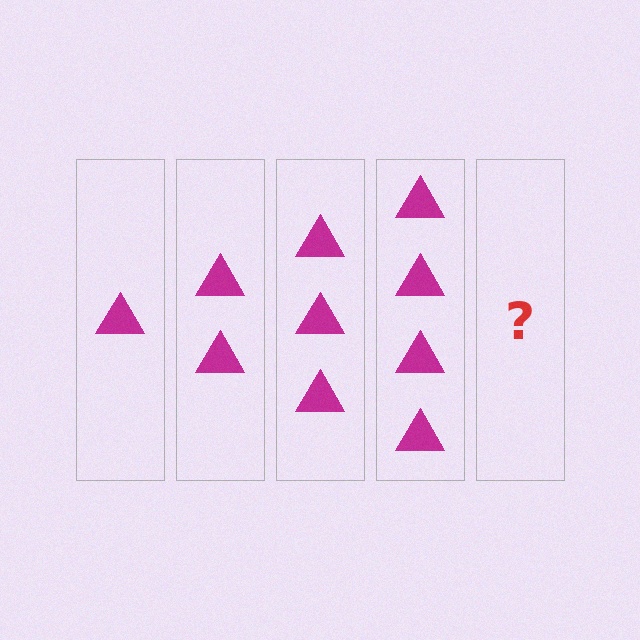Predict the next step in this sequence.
The next step is 5 triangles.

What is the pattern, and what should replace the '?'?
The pattern is that each step adds one more triangle. The '?' should be 5 triangles.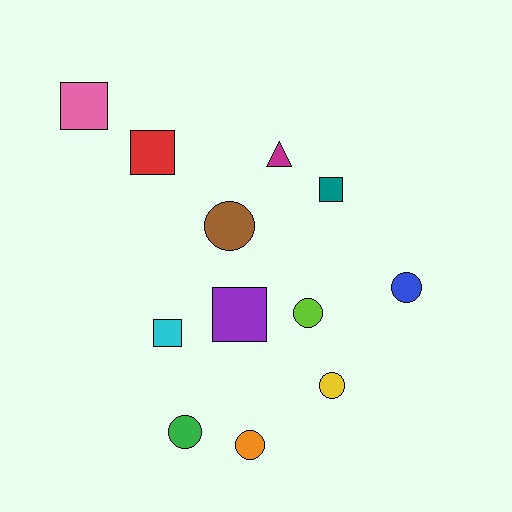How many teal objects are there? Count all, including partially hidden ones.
There is 1 teal object.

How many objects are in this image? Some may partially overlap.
There are 12 objects.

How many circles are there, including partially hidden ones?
There are 6 circles.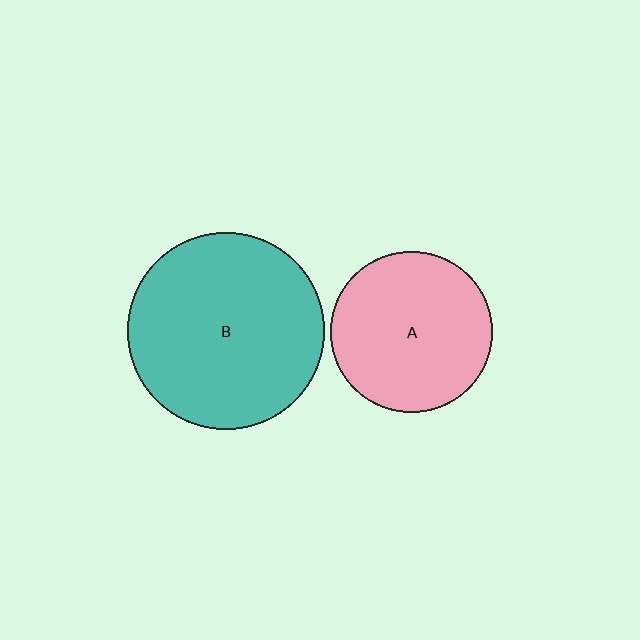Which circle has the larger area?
Circle B (teal).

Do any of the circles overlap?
No, none of the circles overlap.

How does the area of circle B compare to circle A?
Approximately 1.5 times.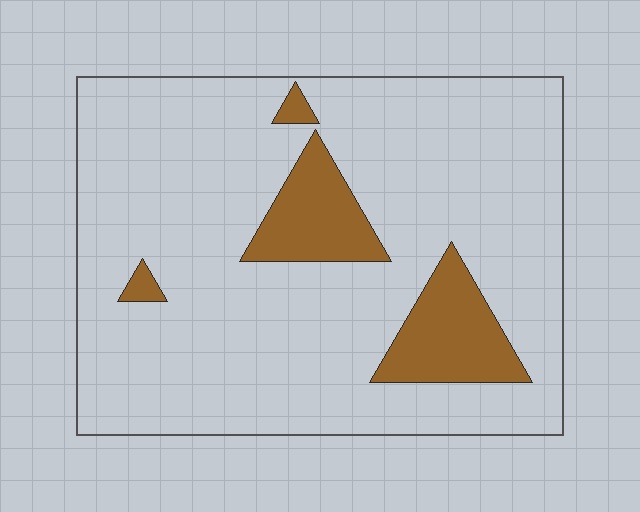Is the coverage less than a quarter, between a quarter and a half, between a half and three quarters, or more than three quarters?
Less than a quarter.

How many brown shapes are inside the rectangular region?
4.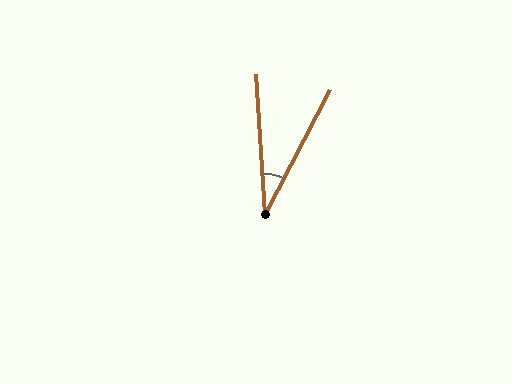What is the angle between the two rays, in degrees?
Approximately 31 degrees.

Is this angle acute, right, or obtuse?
It is acute.